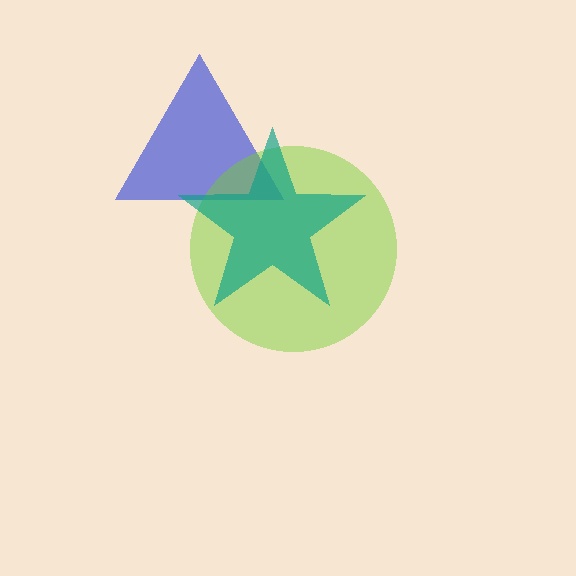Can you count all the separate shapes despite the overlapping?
Yes, there are 3 separate shapes.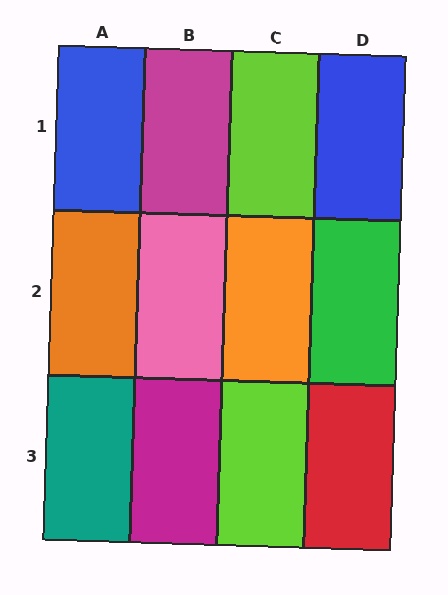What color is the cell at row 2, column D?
Green.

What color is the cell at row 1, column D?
Blue.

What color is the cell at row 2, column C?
Orange.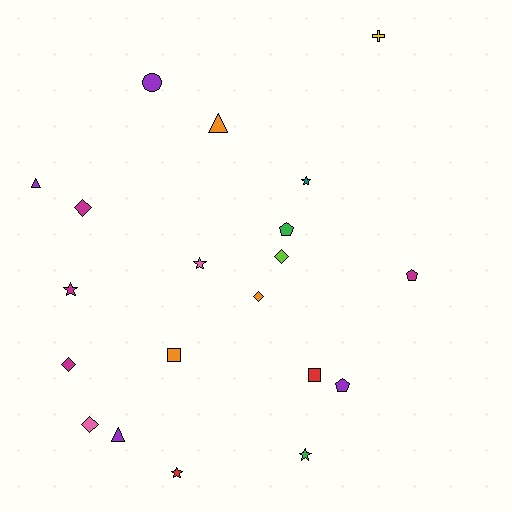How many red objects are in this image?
There are 2 red objects.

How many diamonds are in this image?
There are 5 diamonds.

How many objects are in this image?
There are 20 objects.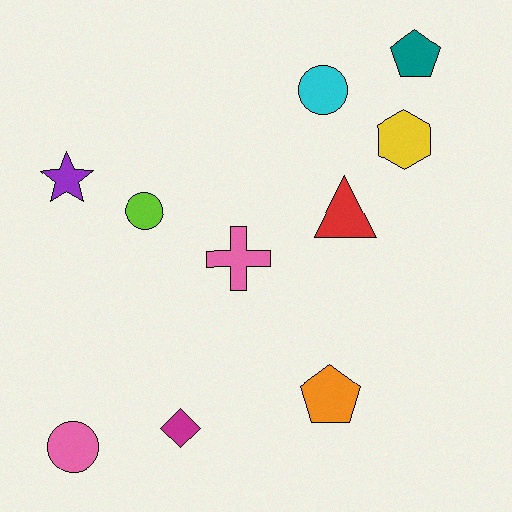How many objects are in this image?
There are 10 objects.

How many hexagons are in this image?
There is 1 hexagon.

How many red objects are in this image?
There is 1 red object.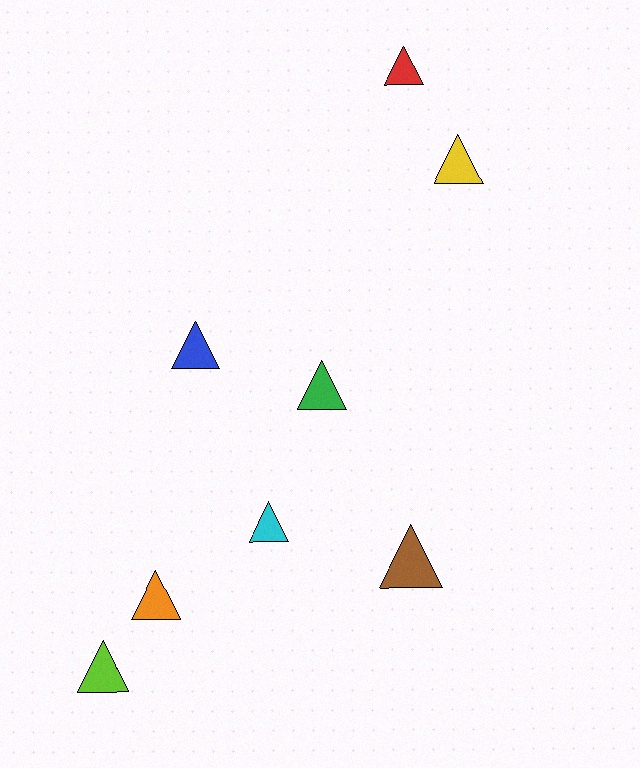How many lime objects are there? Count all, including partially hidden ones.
There is 1 lime object.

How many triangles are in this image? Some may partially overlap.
There are 8 triangles.